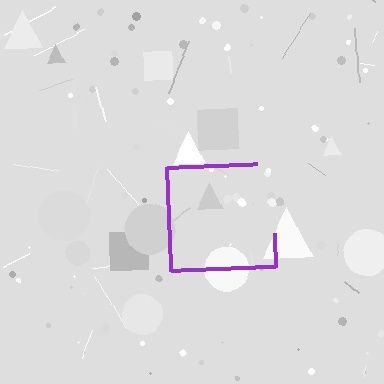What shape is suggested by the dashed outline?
The dashed outline suggests a square.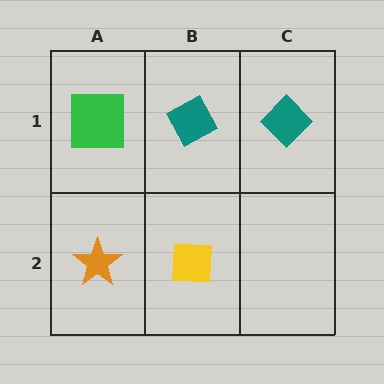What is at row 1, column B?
A teal diamond.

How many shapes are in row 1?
3 shapes.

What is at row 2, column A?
An orange star.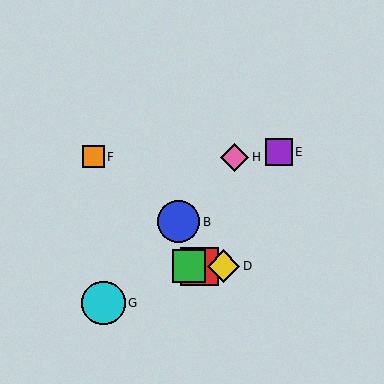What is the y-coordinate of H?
Object H is at y≈157.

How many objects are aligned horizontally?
3 objects (A, C, D) are aligned horizontally.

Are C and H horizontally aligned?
No, C is at y≈266 and H is at y≈157.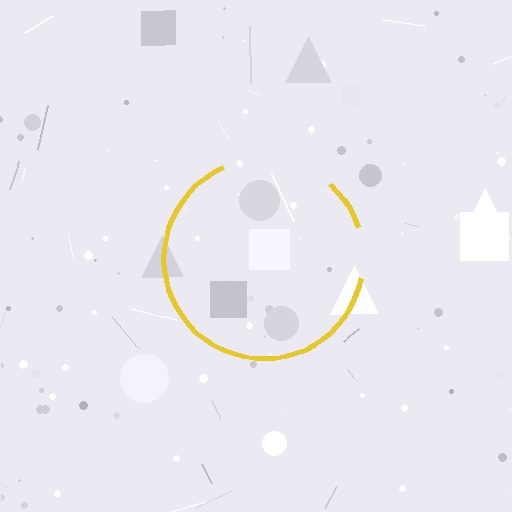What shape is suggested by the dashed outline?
The dashed outline suggests a circle.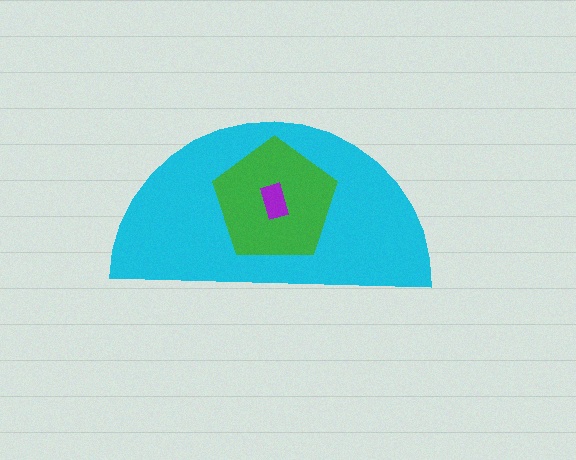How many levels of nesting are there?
3.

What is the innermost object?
The purple rectangle.